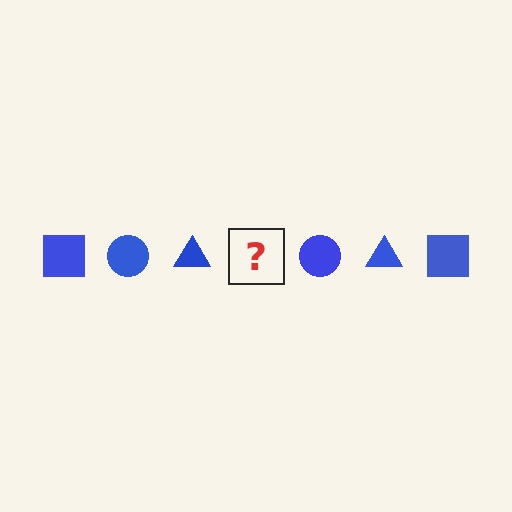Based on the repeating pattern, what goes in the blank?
The blank should be a blue square.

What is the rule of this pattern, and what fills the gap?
The rule is that the pattern cycles through square, circle, triangle shapes in blue. The gap should be filled with a blue square.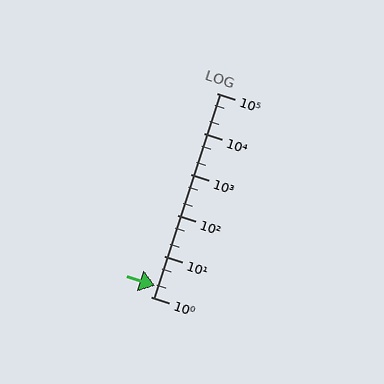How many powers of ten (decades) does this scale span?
The scale spans 5 decades, from 1 to 100000.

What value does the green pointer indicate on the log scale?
The pointer indicates approximately 1.9.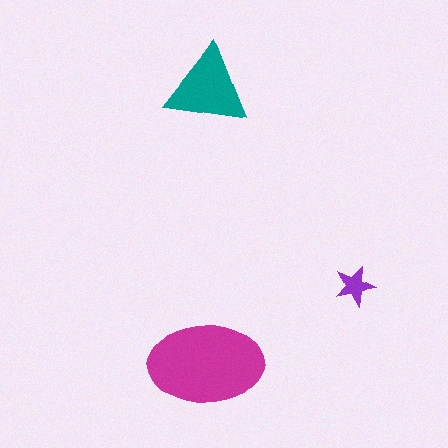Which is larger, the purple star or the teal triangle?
The teal triangle.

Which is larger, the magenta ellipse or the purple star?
The magenta ellipse.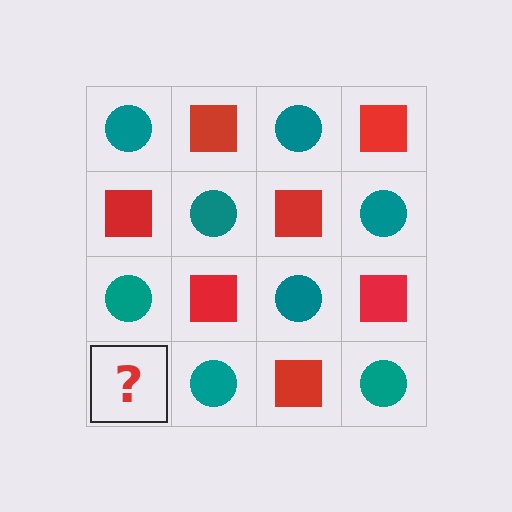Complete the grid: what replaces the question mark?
The question mark should be replaced with a red square.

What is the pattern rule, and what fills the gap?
The rule is that it alternates teal circle and red square in a checkerboard pattern. The gap should be filled with a red square.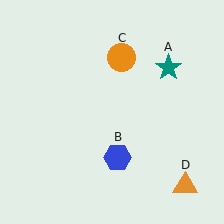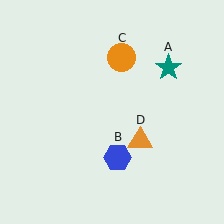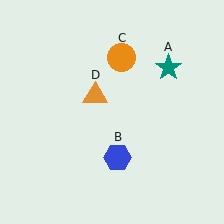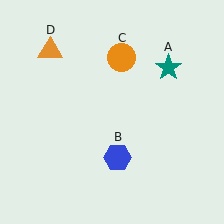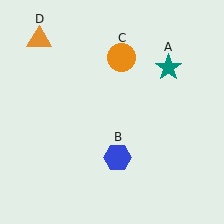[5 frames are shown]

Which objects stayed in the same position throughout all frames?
Teal star (object A) and blue hexagon (object B) and orange circle (object C) remained stationary.